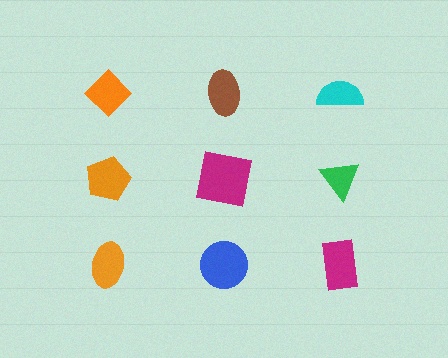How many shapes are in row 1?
3 shapes.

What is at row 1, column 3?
A cyan semicircle.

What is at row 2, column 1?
An orange pentagon.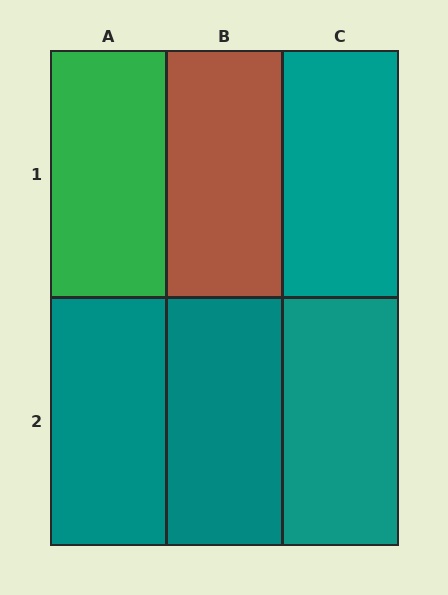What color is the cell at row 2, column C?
Teal.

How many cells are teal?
4 cells are teal.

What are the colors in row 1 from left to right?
Green, brown, teal.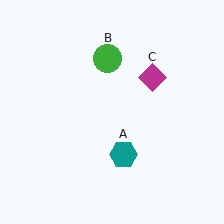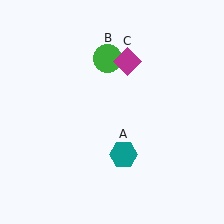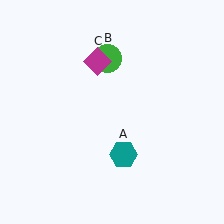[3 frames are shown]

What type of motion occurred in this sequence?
The magenta diamond (object C) rotated counterclockwise around the center of the scene.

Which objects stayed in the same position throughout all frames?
Teal hexagon (object A) and green circle (object B) remained stationary.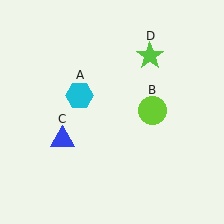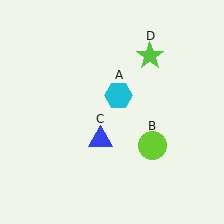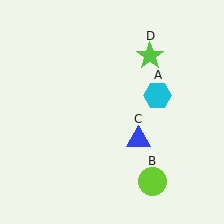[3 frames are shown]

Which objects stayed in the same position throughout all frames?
Lime star (object D) remained stationary.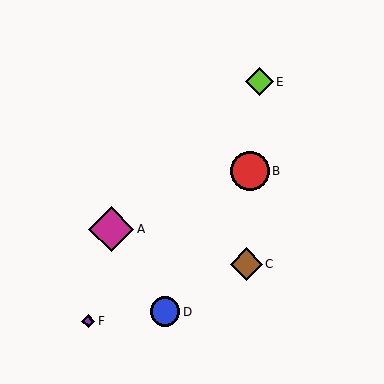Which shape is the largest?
The magenta diamond (labeled A) is the largest.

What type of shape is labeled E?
Shape E is a lime diamond.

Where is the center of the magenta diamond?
The center of the magenta diamond is at (111, 229).